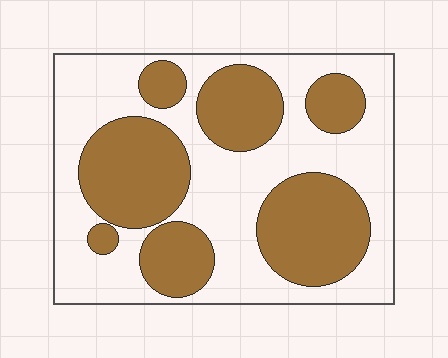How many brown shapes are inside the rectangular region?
7.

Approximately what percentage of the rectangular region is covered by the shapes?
Approximately 40%.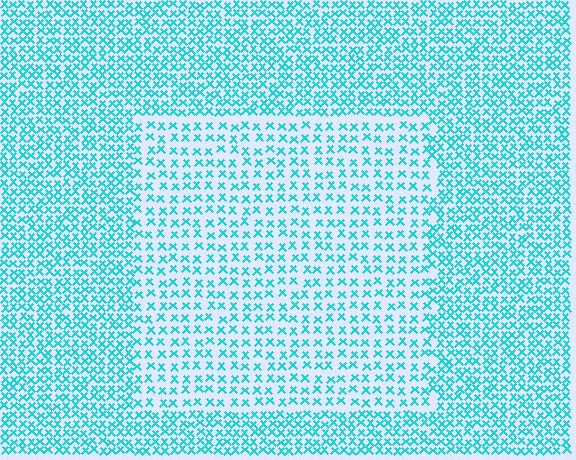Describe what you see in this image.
The image contains small cyan elements arranged at two different densities. A rectangle-shaped region is visible where the elements are less densely packed than the surrounding area.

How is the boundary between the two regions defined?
The boundary is defined by a change in element density (approximately 1.8x ratio). All elements are the same color, size, and shape.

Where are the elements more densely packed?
The elements are more densely packed outside the rectangle boundary.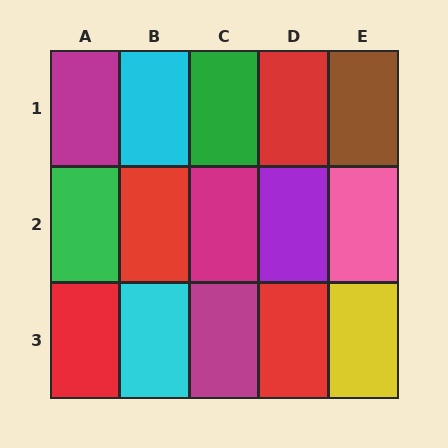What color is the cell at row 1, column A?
Magenta.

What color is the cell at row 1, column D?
Red.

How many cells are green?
2 cells are green.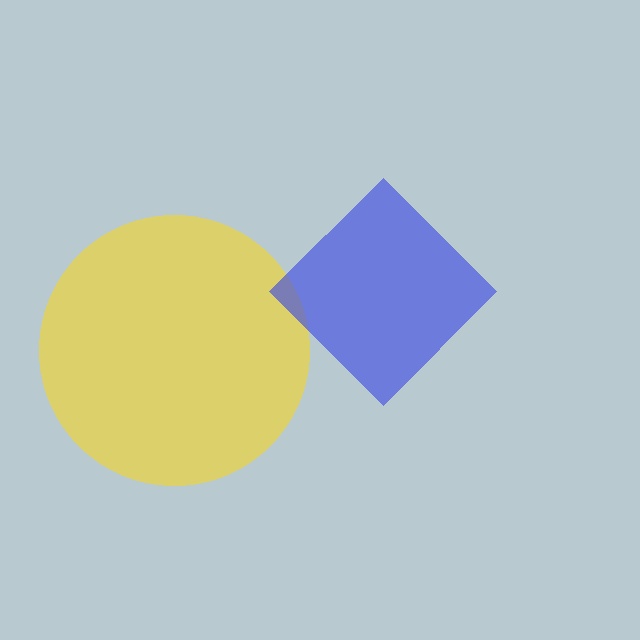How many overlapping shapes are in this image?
There are 2 overlapping shapes in the image.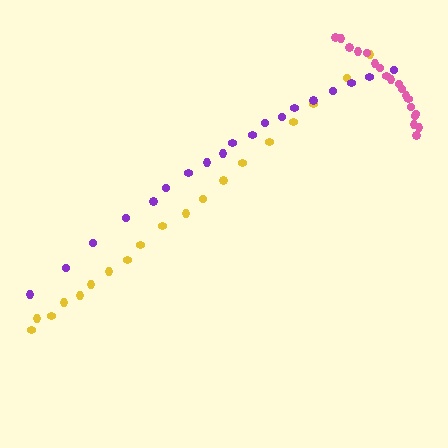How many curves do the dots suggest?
There are 3 distinct paths.